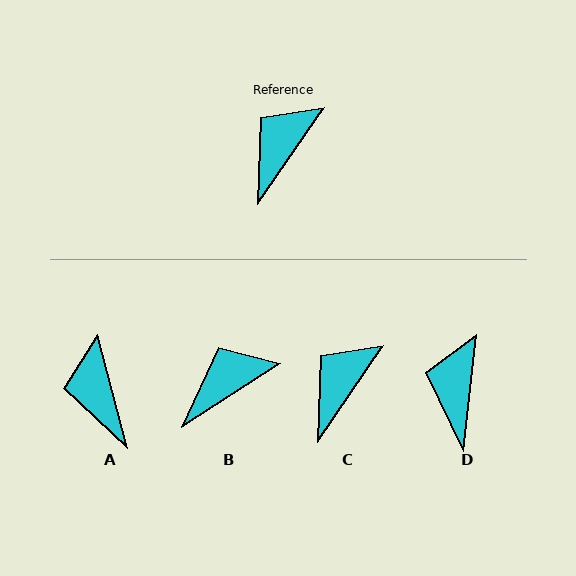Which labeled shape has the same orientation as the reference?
C.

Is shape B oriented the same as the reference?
No, it is off by about 23 degrees.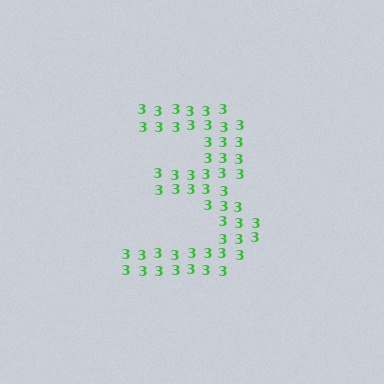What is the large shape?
The large shape is the digit 3.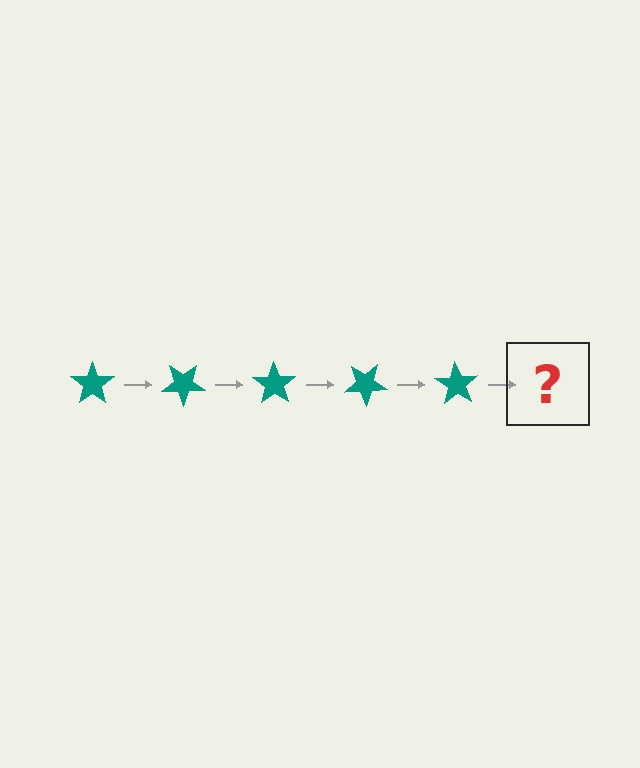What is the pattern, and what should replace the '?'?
The pattern is that the star rotates 35 degrees each step. The '?' should be a teal star rotated 175 degrees.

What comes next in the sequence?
The next element should be a teal star rotated 175 degrees.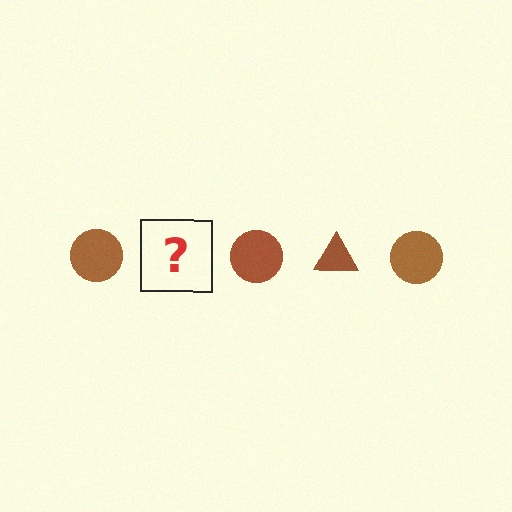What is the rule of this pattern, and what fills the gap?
The rule is that the pattern cycles through circle, triangle shapes in brown. The gap should be filled with a brown triangle.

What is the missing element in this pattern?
The missing element is a brown triangle.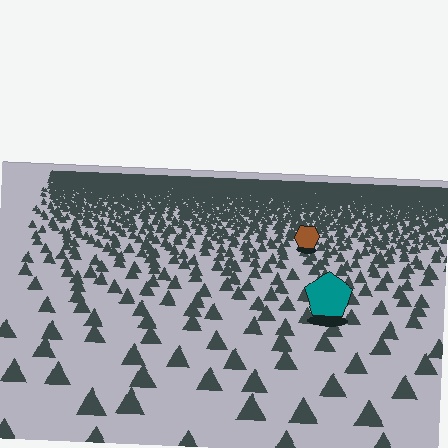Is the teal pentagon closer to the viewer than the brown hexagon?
Yes. The teal pentagon is closer — you can tell from the texture gradient: the ground texture is coarser near it.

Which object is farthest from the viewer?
The brown hexagon is farthest from the viewer. It appears smaller and the ground texture around it is denser.